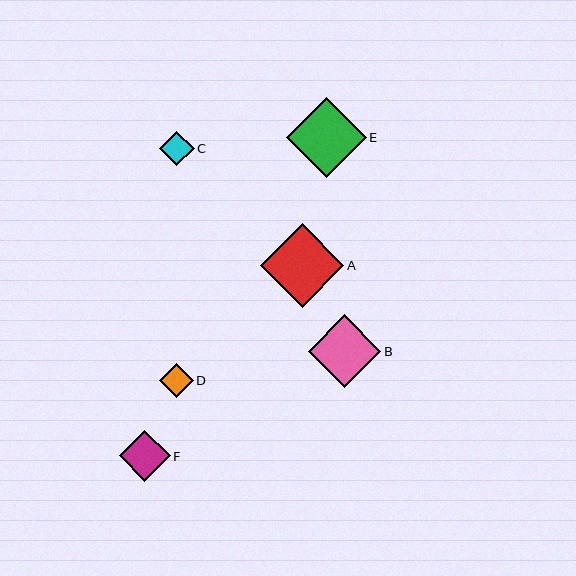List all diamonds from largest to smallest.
From largest to smallest: A, E, B, F, C, D.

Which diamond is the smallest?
Diamond D is the smallest with a size of approximately 34 pixels.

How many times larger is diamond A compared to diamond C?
Diamond A is approximately 2.4 times the size of diamond C.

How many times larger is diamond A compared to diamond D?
Diamond A is approximately 2.5 times the size of diamond D.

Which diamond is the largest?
Diamond A is the largest with a size of approximately 84 pixels.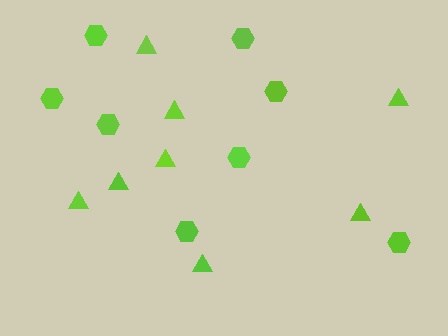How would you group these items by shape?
There are 2 groups: one group of triangles (8) and one group of hexagons (8).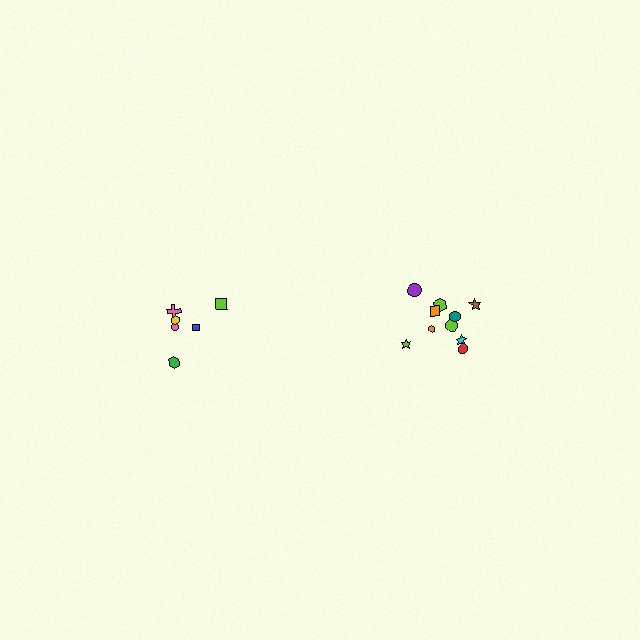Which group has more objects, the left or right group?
The right group.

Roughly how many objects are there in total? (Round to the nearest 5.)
Roughly 15 objects in total.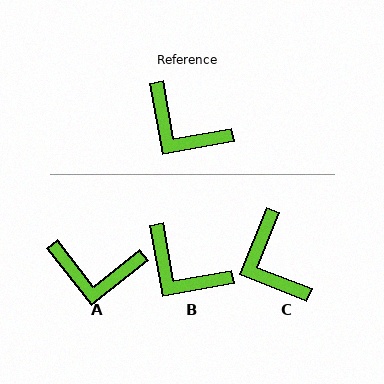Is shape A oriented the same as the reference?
No, it is off by about 28 degrees.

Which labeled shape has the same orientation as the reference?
B.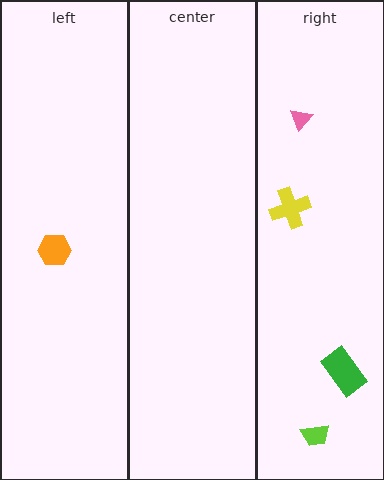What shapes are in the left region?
The orange hexagon.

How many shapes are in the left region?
1.